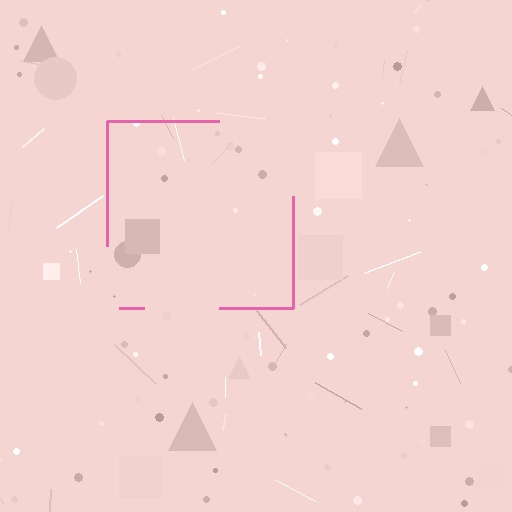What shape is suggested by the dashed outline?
The dashed outline suggests a square.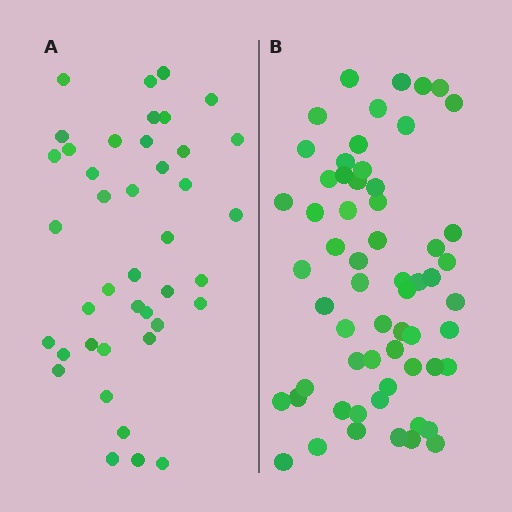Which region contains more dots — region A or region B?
Region B (the right region) has more dots.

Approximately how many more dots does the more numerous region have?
Region B has approximately 20 more dots than region A.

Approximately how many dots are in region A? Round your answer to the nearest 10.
About 40 dots. (The exact count is 41, which rounds to 40.)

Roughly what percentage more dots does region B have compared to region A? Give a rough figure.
About 45% more.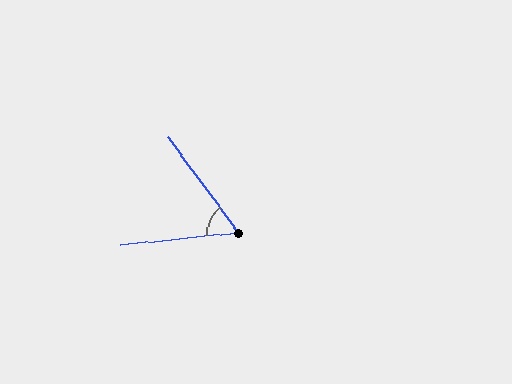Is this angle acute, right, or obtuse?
It is acute.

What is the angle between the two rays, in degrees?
Approximately 59 degrees.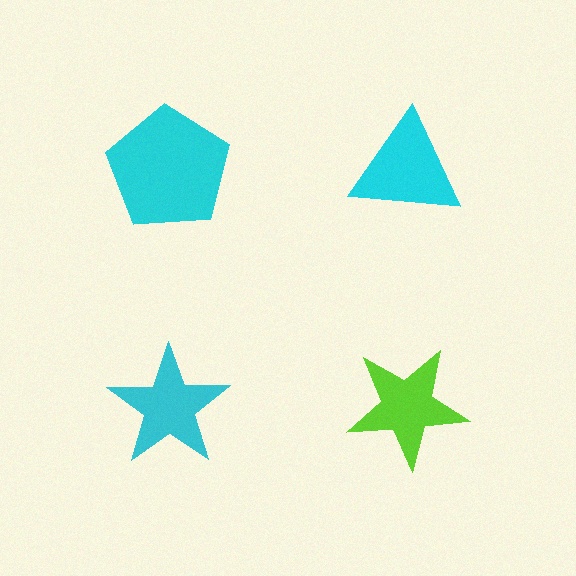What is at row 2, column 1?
A cyan star.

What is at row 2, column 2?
A lime star.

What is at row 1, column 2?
A cyan triangle.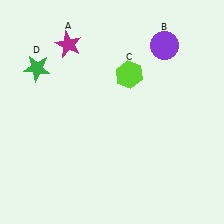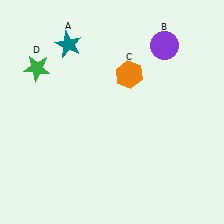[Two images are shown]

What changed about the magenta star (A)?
In Image 1, A is magenta. In Image 2, it changed to teal.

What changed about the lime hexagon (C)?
In Image 1, C is lime. In Image 2, it changed to orange.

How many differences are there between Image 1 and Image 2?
There are 2 differences between the two images.